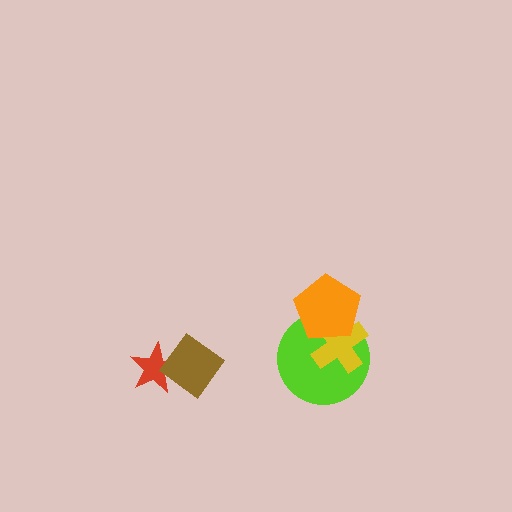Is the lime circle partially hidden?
Yes, it is partially covered by another shape.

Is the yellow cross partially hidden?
Yes, it is partially covered by another shape.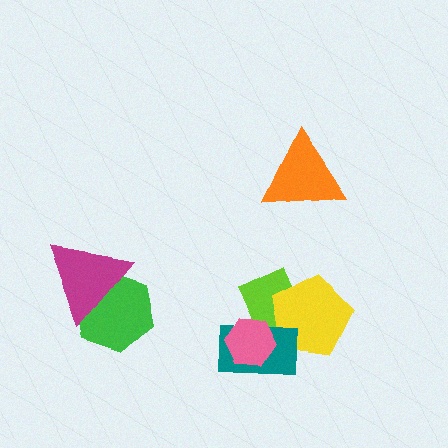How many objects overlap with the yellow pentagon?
2 objects overlap with the yellow pentagon.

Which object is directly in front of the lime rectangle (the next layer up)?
The yellow pentagon is directly in front of the lime rectangle.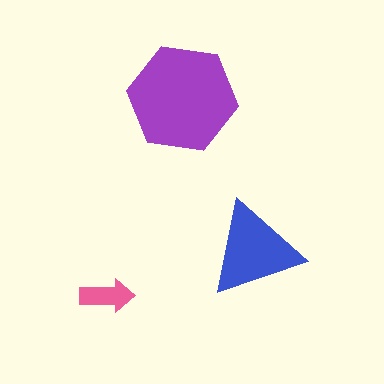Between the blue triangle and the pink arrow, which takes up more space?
The blue triangle.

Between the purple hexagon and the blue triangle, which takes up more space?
The purple hexagon.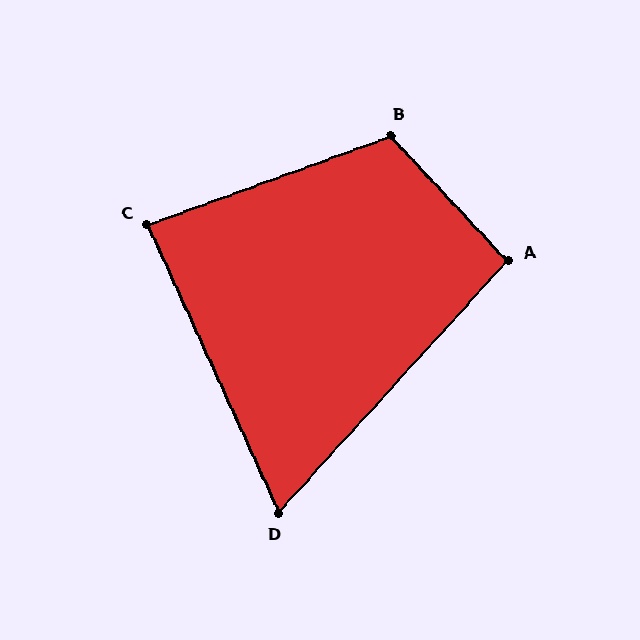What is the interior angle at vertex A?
Approximately 94 degrees (approximately right).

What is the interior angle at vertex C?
Approximately 86 degrees (approximately right).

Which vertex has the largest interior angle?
B, at approximately 113 degrees.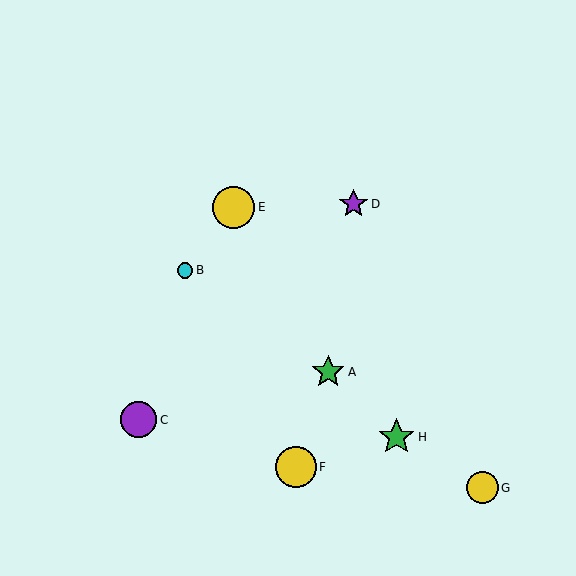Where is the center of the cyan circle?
The center of the cyan circle is at (185, 270).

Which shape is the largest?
The yellow circle (labeled E) is the largest.